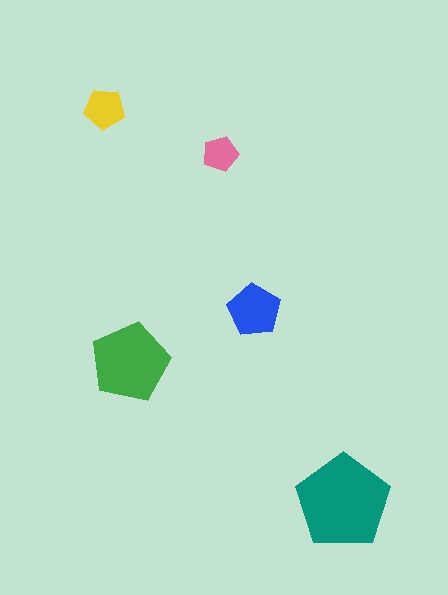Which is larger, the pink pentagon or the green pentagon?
The green one.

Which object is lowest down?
The teal pentagon is bottommost.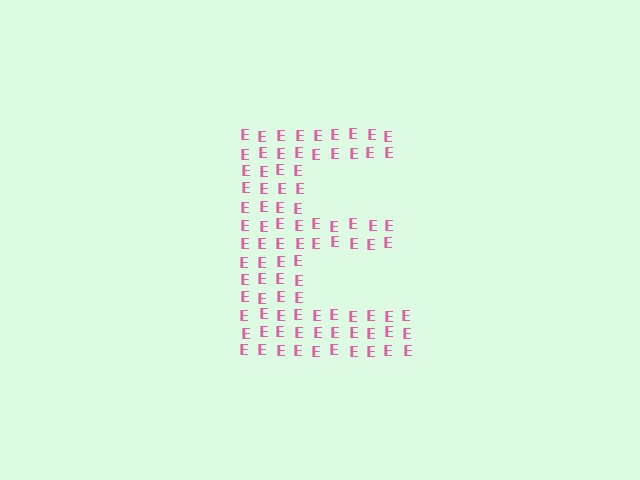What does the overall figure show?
The overall figure shows the letter E.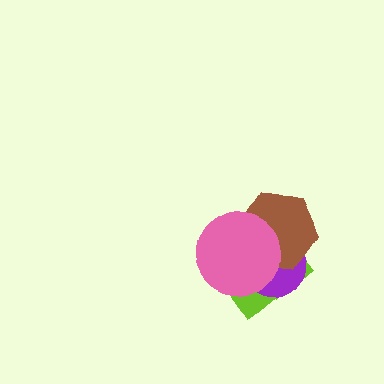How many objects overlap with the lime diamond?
3 objects overlap with the lime diamond.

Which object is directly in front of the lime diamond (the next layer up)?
The purple circle is directly in front of the lime diamond.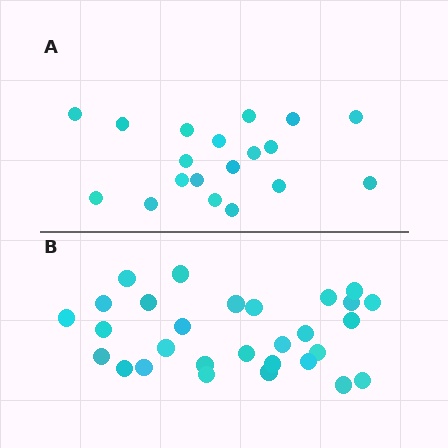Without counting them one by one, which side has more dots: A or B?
Region B (the bottom region) has more dots.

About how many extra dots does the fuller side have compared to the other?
Region B has roughly 10 or so more dots than region A.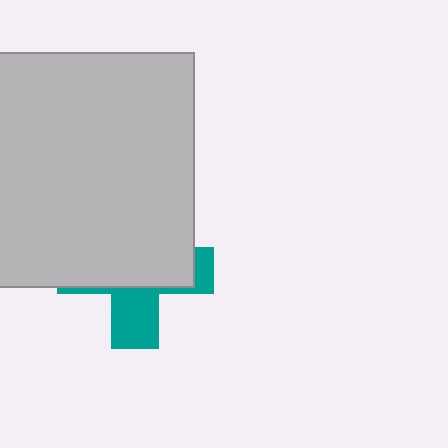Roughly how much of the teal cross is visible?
A small part of it is visible (roughly 35%).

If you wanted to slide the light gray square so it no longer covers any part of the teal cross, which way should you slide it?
Slide it up — that is the most direct way to separate the two shapes.